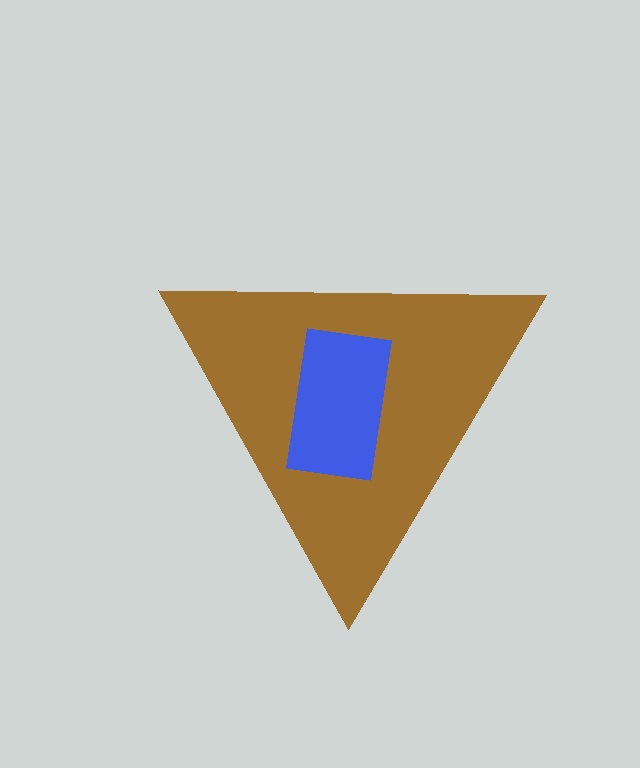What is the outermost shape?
The brown triangle.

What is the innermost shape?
The blue rectangle.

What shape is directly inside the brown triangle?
The blue rectangle.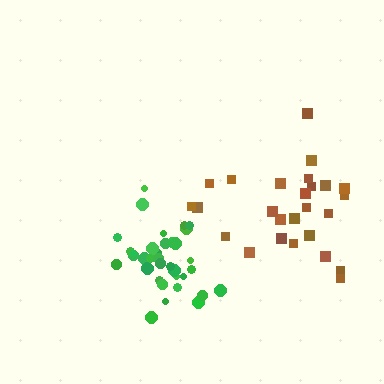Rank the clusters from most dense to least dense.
green, brown.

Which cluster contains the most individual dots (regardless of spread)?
Green (35).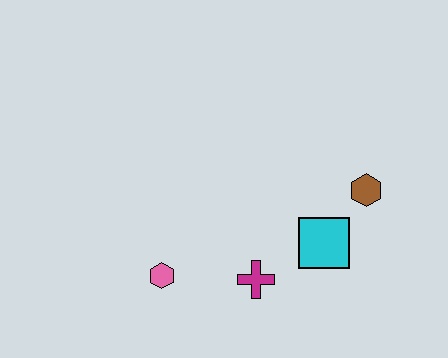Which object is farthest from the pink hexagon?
The brown hexagon is farthest from the pink hexagon.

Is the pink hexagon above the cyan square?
No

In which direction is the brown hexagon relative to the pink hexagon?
The brown hexagon is to the right of the pink hexagon.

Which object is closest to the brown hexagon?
The cyan square is closest to the brown hexagon.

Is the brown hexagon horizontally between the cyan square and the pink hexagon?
No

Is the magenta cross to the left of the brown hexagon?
Yes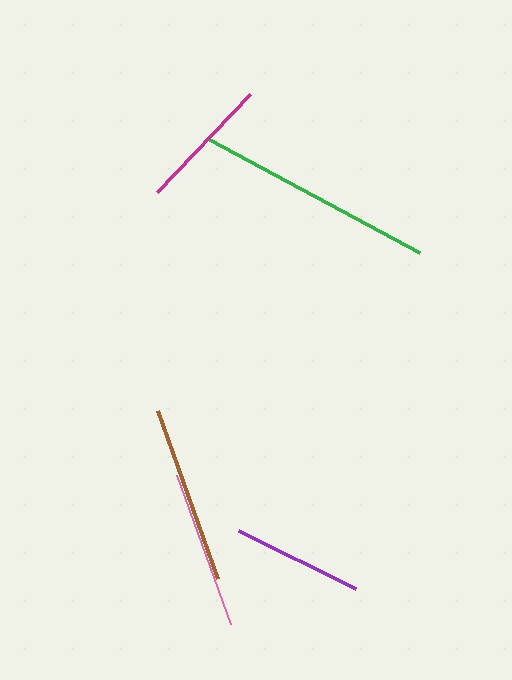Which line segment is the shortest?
The purple line is the shortest at approximately 131 pixels.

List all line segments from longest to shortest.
From longest to shortest: green, brown, pink, magenta, purple.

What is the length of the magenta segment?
The magenta segment is approximately 135 pixels long.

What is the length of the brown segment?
The brown segment is approximately 178 pixels long.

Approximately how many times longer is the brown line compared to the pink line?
The brown line is approximately 1.1 times the length of the pink line.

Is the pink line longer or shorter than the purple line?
The pink line is longer than the purple line.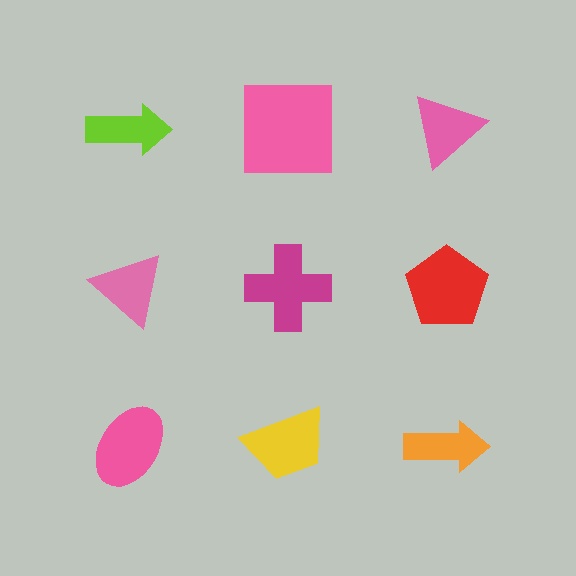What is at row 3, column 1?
A pink ellipse.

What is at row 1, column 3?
A pink triangle.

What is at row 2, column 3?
A red pentagon.